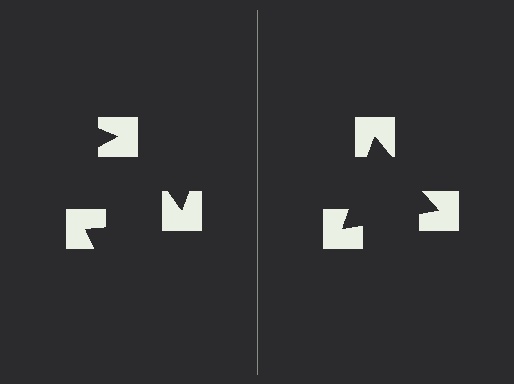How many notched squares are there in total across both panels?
6 — 3 on each side.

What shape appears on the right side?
An illusory triangle.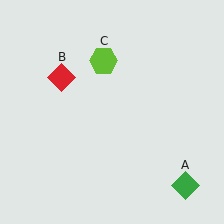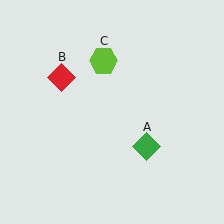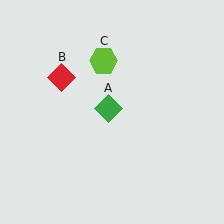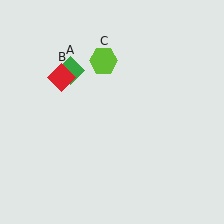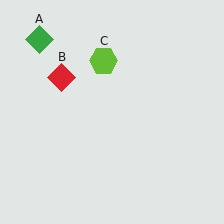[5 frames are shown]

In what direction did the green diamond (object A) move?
The green diamond (object A) moved up and to the left.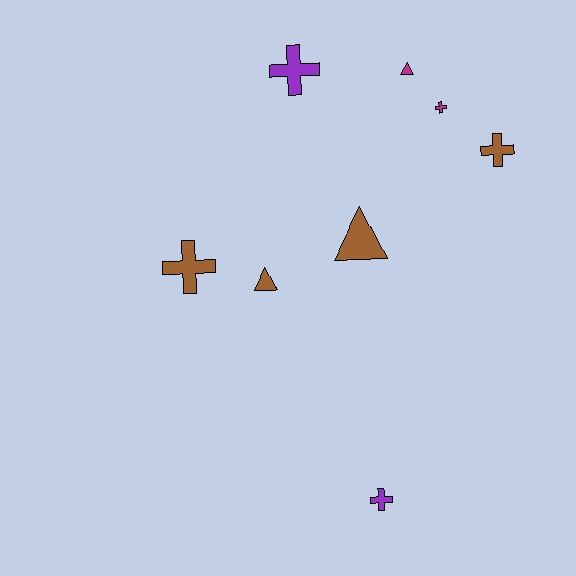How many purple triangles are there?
There are no purple triangles.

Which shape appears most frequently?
Cross, with 5 objects.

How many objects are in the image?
There are 8 objects.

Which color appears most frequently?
Brown, with 4 objects.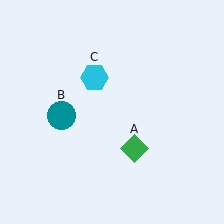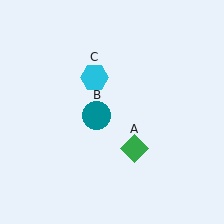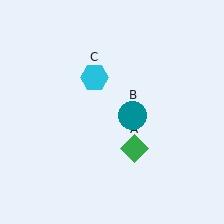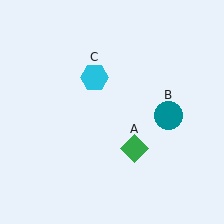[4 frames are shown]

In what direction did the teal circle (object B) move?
The teal circle (object B) moved right.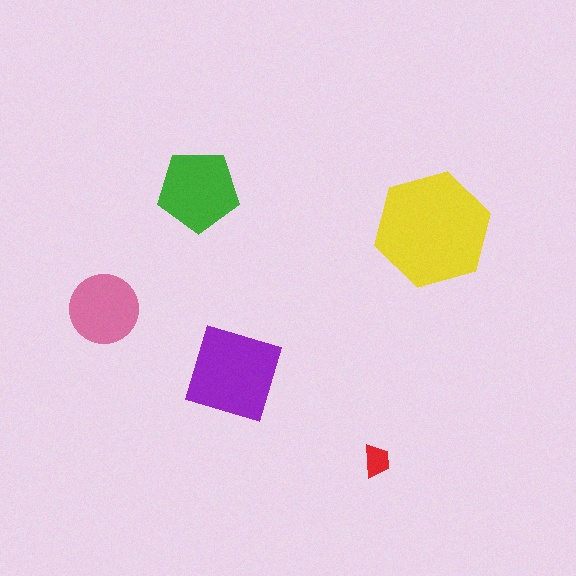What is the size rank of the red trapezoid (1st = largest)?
5th.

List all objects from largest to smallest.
The yellow hexagon, the purple square, the green pentagon, the pink circle, the red trapezoid.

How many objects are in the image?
There are 5 objects in the image.